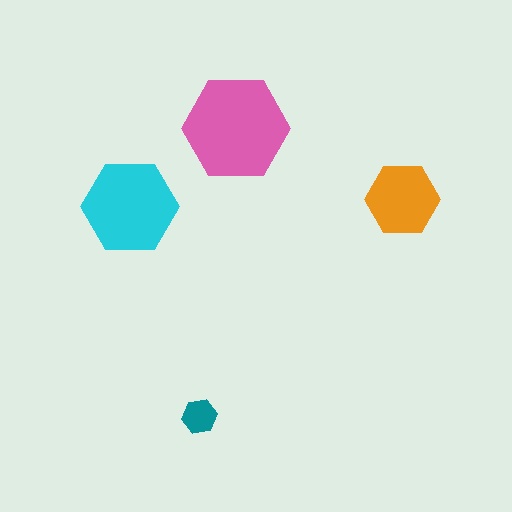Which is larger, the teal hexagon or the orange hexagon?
The orange one.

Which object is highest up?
The pink hexagon is topmost.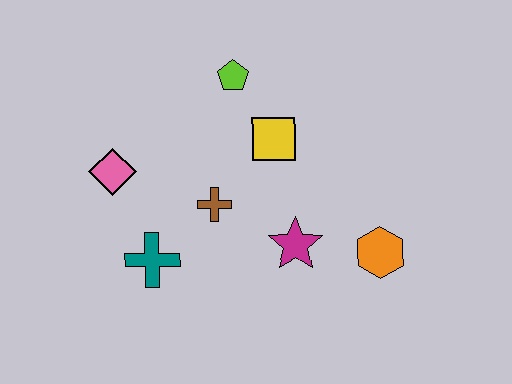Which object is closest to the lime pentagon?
The yellow square is closest to the lime pentagon.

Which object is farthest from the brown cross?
The orange hexagon is farthest from the brown cross.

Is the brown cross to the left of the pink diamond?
No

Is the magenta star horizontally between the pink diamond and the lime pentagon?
No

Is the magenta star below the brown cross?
Yes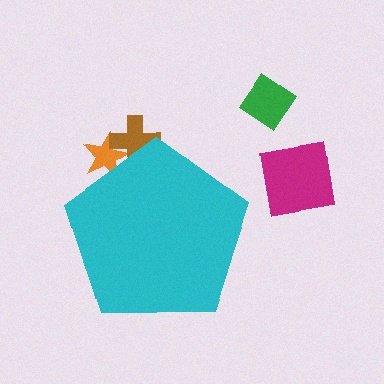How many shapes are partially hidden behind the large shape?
2 shapes are partially hidden.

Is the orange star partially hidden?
Yes, the orange star is partially hidden behind the cyan pentagon.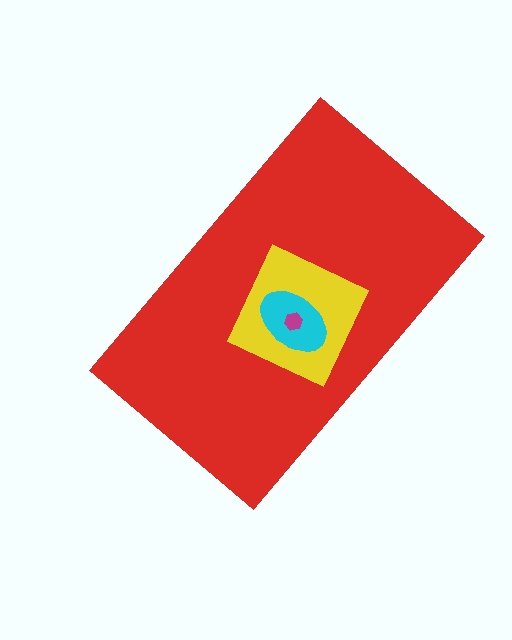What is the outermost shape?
The red rectangle.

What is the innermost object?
The magenta hexagon.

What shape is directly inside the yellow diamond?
The cyan ellipse.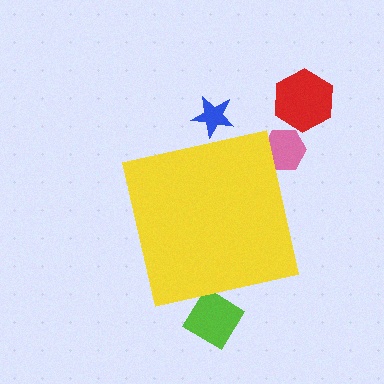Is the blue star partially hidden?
Yes, the blue star is partially hidden behind the yellow square.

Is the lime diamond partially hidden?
Yes, the lime diamond is partially hidden behind the yellow square.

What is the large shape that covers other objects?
A yellow square.